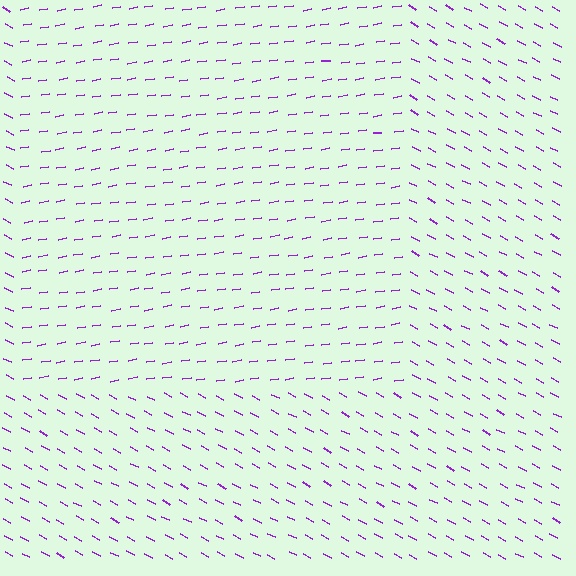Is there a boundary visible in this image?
Yes, there is a texture boundary formed by a change in line orientation.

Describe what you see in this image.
The image is filled with small purple line segments. A rectangle region in the image has lines oriented differently from the surrounding lines, creating a visible texture boundary.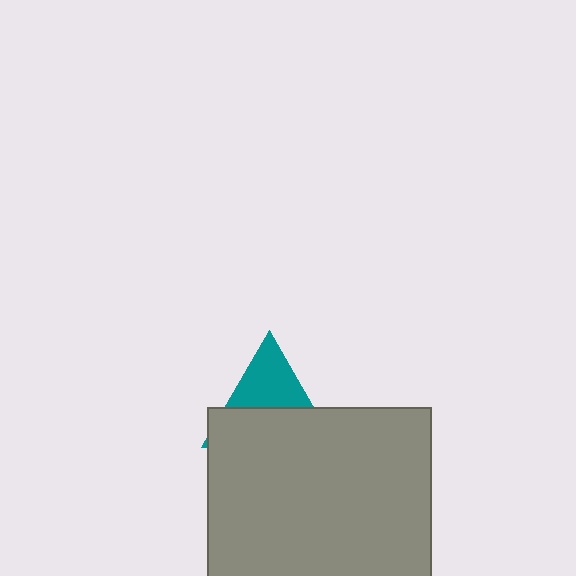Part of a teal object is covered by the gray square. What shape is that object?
It is a triangle.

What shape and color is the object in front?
The object in front is a gray square.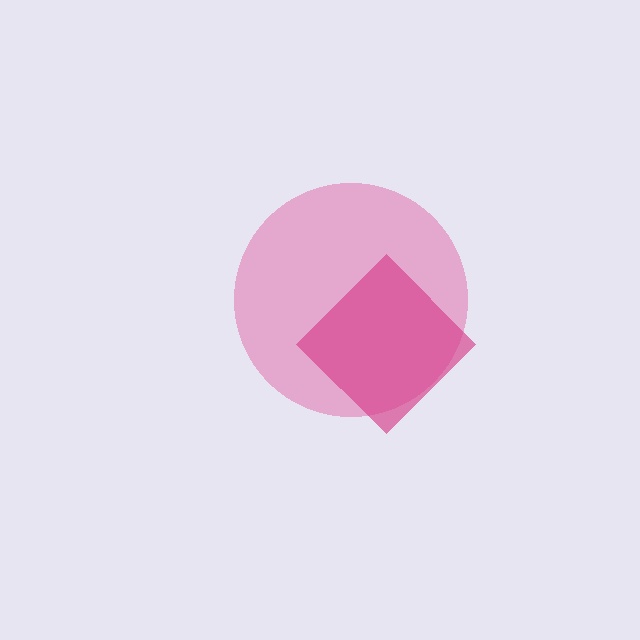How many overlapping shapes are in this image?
There are 2 overlapping shapes in the image.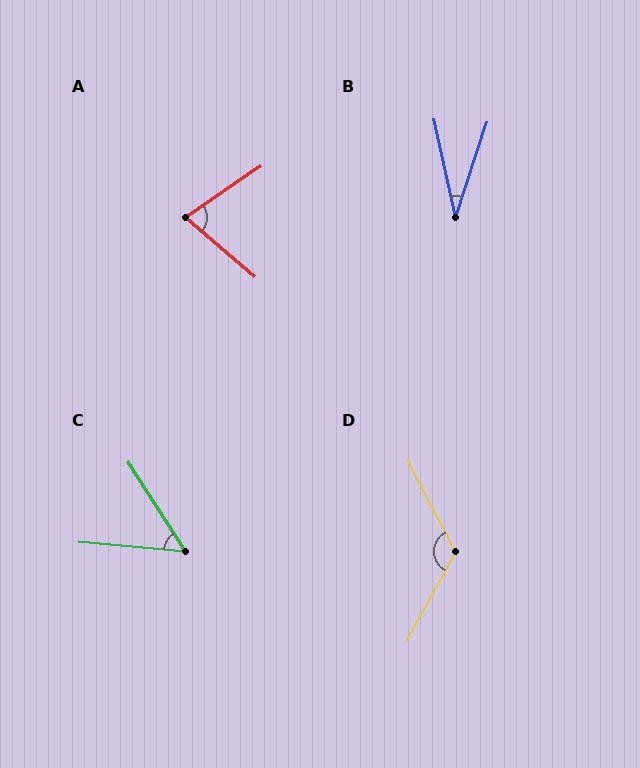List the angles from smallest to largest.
B (31°), C (52°), A (75°), D (124°).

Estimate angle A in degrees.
Approximately 75 degrees.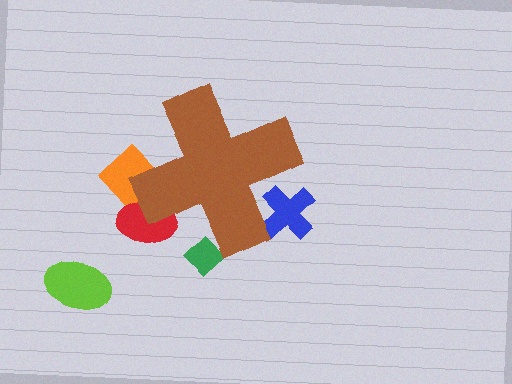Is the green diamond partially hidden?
Yes, the green diamond is partially hidden behind the brown cross.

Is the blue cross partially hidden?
Yes, the blue cross is partially hidden behind the brown cross.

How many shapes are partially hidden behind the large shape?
4 shapes are partially hidden.